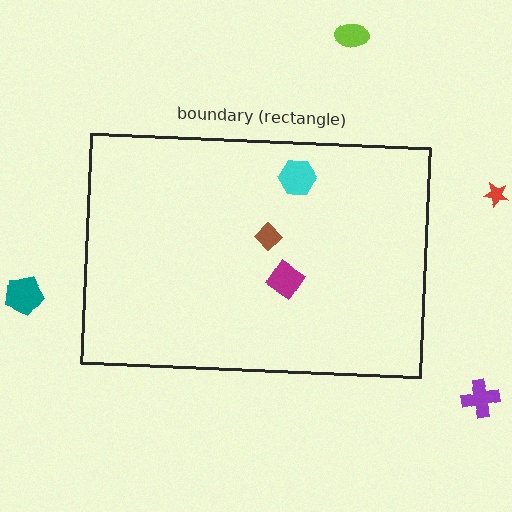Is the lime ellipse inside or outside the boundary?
Outside.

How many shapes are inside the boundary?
3 inside, 4 outside.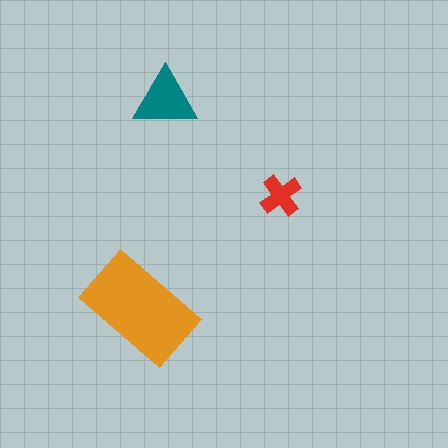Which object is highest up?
The teal triangle is topmost.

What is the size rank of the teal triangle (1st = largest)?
2nd.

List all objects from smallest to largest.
The red cross, the teal triangle, the orange rectangle.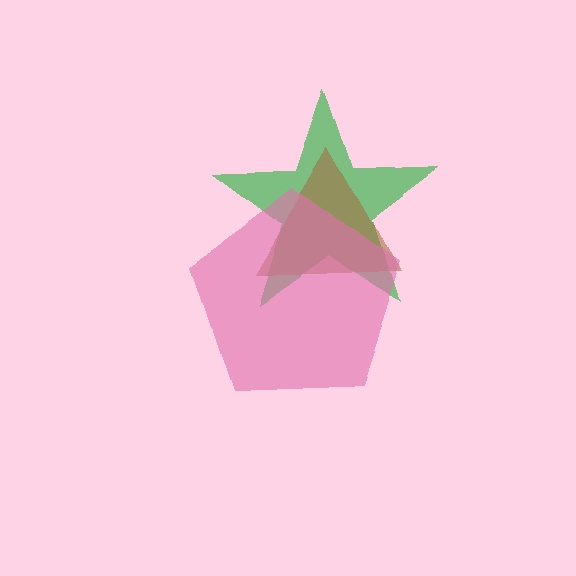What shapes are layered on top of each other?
The layered shapes are: a green star, a brown triangle, a pink pentagon.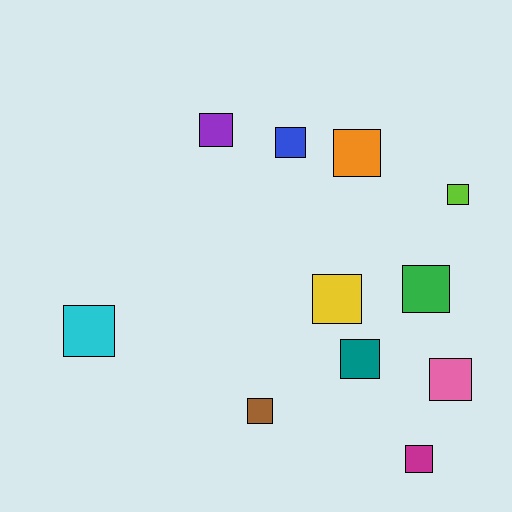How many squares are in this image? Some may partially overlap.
There are 11 squares.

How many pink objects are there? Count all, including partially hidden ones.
There is 1 pink object.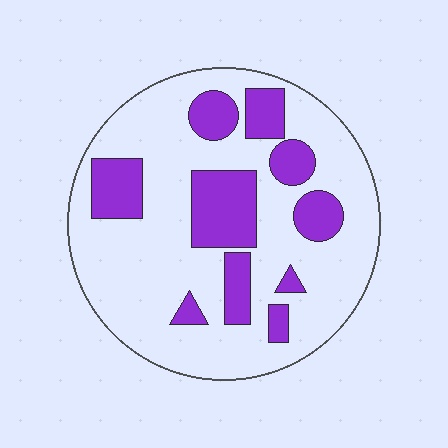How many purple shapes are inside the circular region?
10.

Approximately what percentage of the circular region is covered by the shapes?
Approximately 25%.